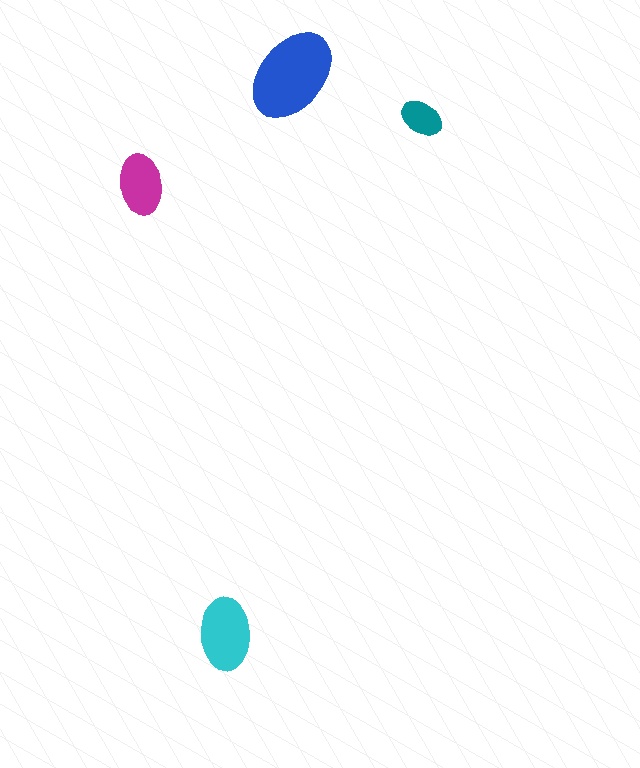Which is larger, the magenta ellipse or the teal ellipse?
The magenta one.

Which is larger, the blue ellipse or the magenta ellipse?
The blue one.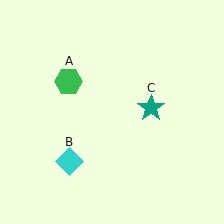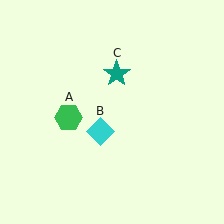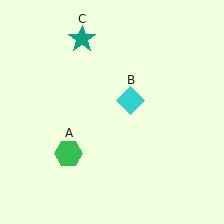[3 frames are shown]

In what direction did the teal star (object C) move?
The teal star (object C) moved up and to the left.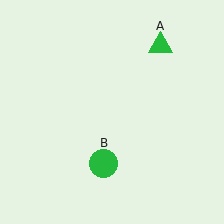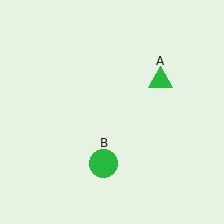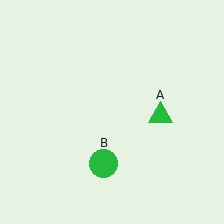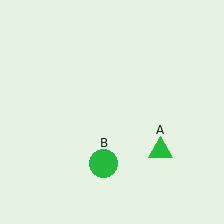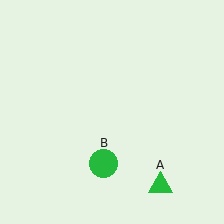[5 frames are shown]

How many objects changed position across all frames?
1 object changed position: green triangle (object A).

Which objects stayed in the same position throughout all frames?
Green circle (object B) remained stationary.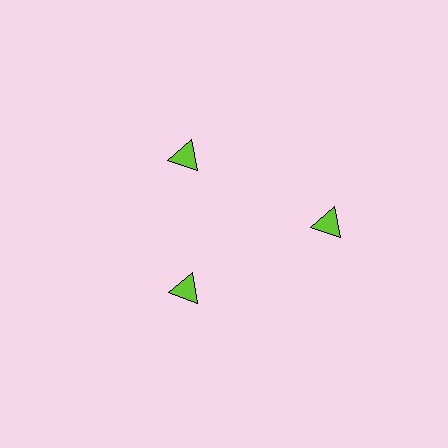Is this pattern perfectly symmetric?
No. The 3 lime triangles are arranged in a ring, but one element near the 3 o'clock position is pushed outward from the center, breaking the 3-fold rotational symmetry.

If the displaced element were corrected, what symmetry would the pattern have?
It would have 3-fold rotational symmetry — the pattern would map onto itself every 120 degrees.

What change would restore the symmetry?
The symmetry would be restored by moving it inward, back onto the ring so that all 3 triangles sit at equal angles and equal distance from the center.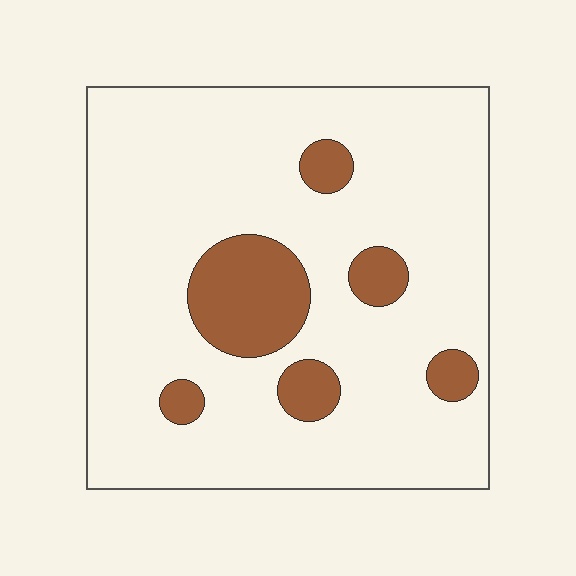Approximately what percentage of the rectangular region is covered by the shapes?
Approximately 15%.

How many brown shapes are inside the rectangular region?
6.